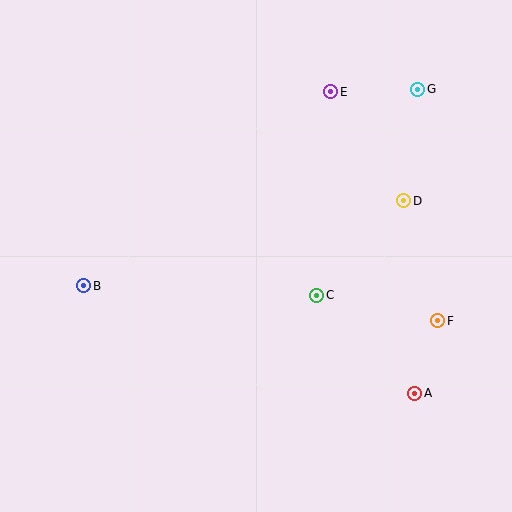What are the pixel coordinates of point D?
Point D is at (404, 201).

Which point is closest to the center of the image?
Point C at (317, 295) is closest to the center.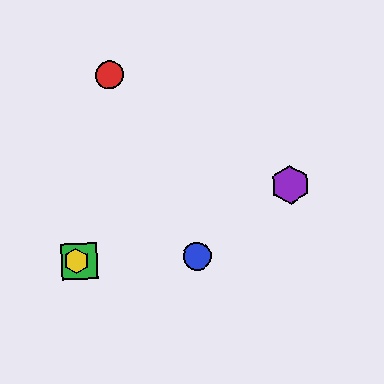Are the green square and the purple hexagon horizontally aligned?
No, the green square is at y≈261 and the purple hexagon is at y≈185.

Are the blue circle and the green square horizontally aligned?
Yes, both are at y≈256.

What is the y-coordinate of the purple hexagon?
The purple hexagon is at y≈185.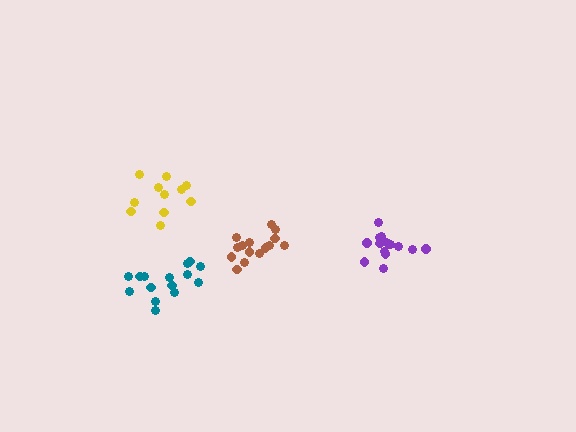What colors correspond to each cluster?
The clusters are colored: brown, yellow, purple, teal.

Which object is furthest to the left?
The yellow cluster is leftmost.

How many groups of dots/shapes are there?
There are 4 groups.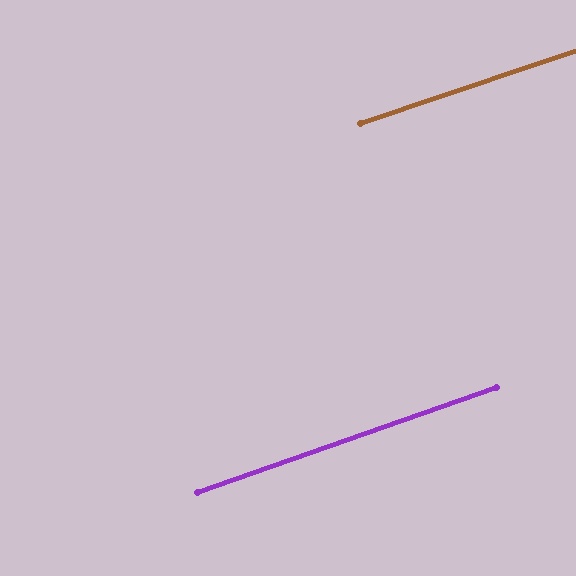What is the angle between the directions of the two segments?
Approximately 1 degree.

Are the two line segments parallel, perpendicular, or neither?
Parallel — their directions differ by only 0.8°.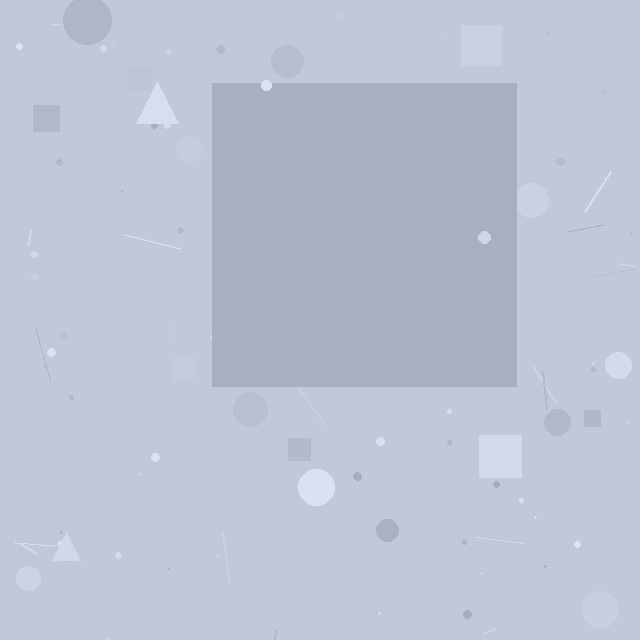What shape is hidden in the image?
A square is hidden in the image.